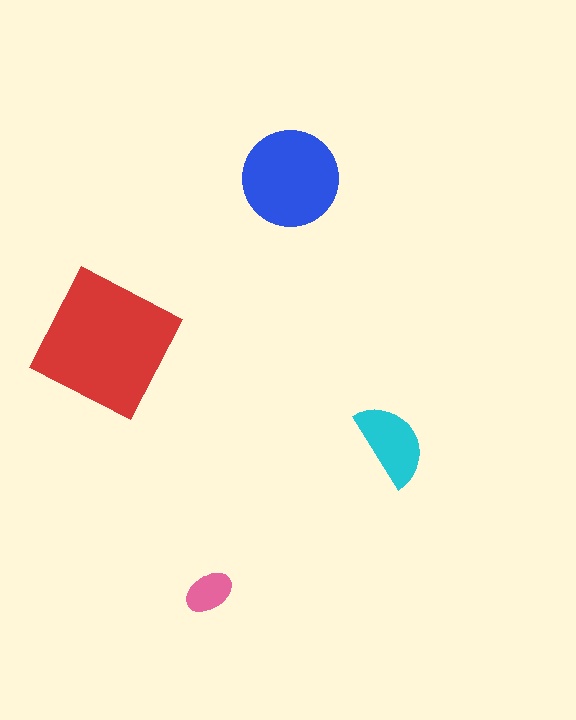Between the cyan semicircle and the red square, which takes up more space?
The red square.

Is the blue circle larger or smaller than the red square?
Smaller.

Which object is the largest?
The red square.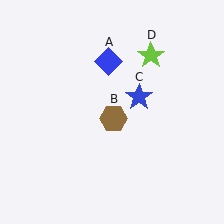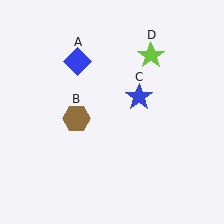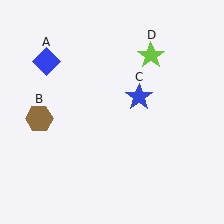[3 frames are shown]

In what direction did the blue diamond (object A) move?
The blue diamond (object A) moved left.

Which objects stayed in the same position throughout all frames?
Blue star (object C) and lime star (object D) remained stationary.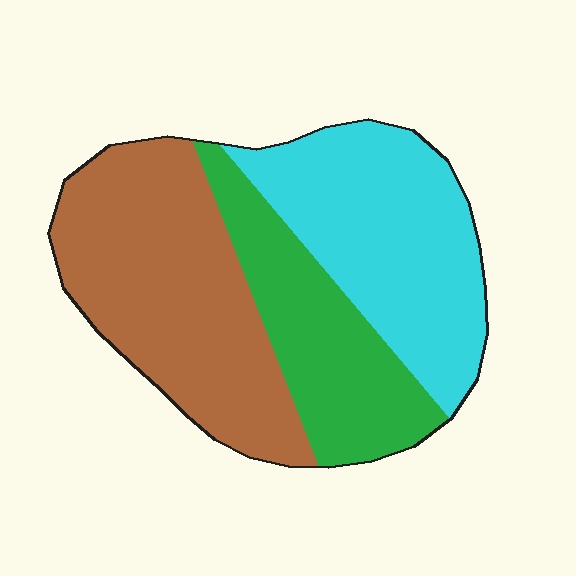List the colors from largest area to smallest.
From largest to smallest: brown, cyan, green.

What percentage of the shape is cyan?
Cyan takes up about one third (1/3) of the shape.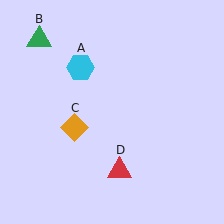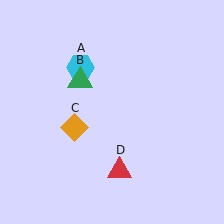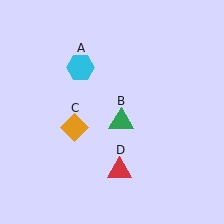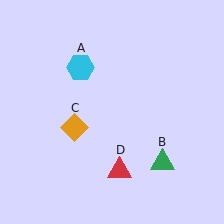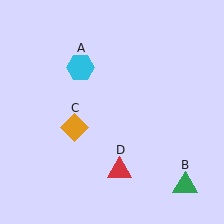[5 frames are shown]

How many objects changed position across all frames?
1 object changed position: green triangle (object B).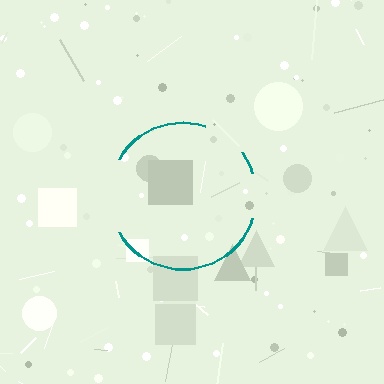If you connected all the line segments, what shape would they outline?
They would outline a circle.